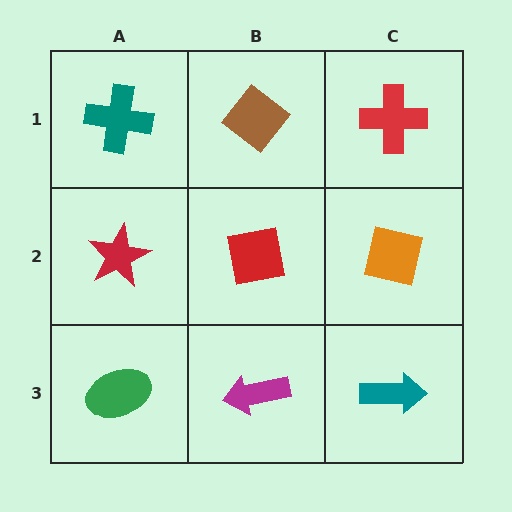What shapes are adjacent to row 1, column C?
An orange square (row 2, column C), a brown diamond (row 1, column B).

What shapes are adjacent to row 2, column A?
A teal cross (row 1, column A), a green ellipse (row 3, column A), a red square (row 2, column B).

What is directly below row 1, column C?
An orange square.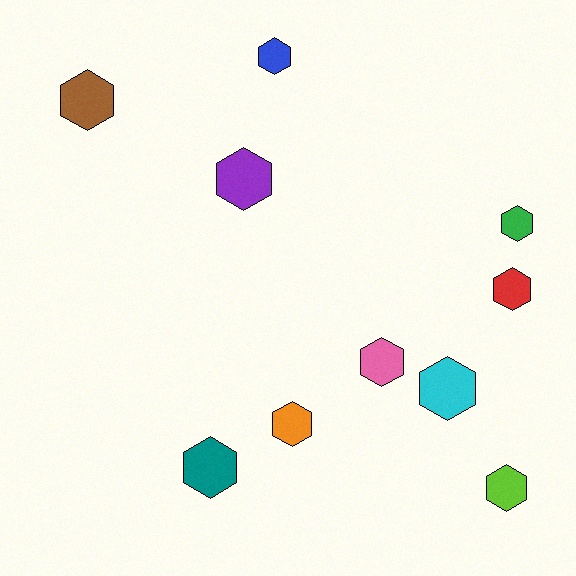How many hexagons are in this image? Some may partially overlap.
There are 10 hexagons.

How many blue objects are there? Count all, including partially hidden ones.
There is 1 blue object.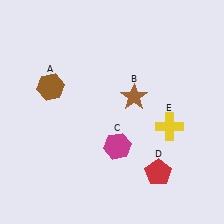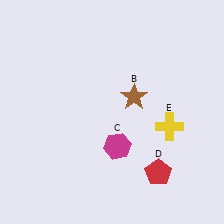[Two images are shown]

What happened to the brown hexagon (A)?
The brown hexagon (A) was removed in Image 2. It was in the top-left area of Image 1.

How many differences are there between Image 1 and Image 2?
There is 1 difference between the two images.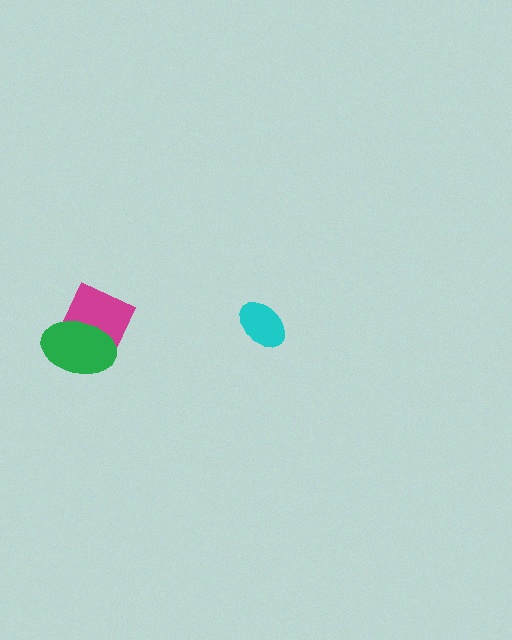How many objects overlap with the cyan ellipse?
0 objects overlap with the cyan ellipse.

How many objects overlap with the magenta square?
1 object overlaps with the magenta square.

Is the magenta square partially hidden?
Yes, it is partially covered by another shape.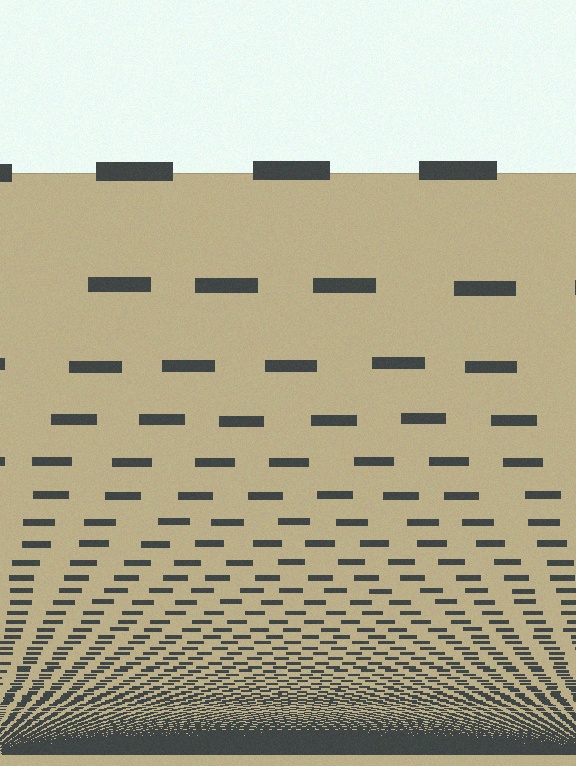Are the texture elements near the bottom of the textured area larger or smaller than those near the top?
Smaller. The gradient is inverted — elements near the bottom are smaller and denser.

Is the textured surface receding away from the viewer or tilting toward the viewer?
The surface appears to tilt toward the viewer. Texture elements get larger and sparser toward the top.